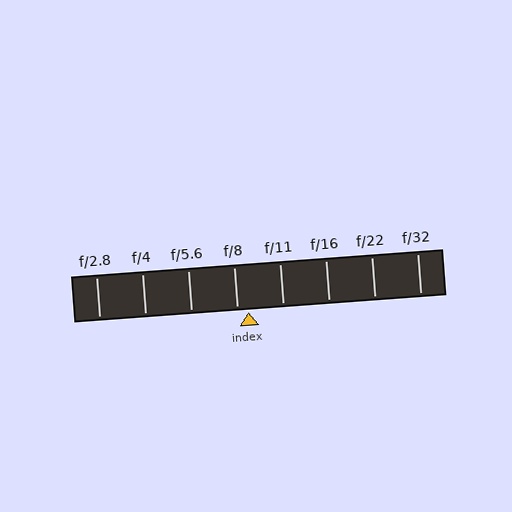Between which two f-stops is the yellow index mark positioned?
The index mark is between f/8 and f/11.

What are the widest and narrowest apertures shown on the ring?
The widest aperture shown is f/2.8 and the narrowest is f/32.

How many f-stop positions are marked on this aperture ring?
There are 8 f-stop positions marked.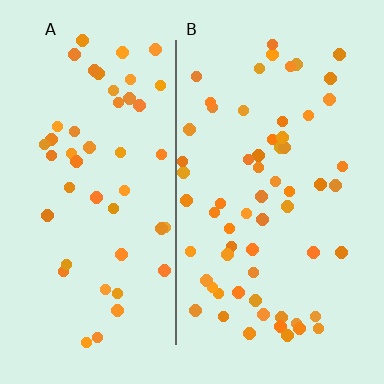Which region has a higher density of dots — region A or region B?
B (the right).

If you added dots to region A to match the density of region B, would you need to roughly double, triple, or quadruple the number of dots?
Approximately double.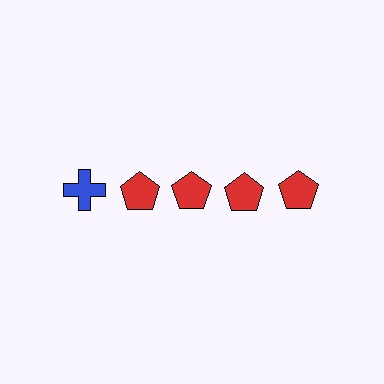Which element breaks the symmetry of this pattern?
The blue cross in the top row, leftmost column breaks the symmetry. All other shapes are red pentagons.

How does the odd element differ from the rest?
It differs in both color (blue instead of red) and shape (cross instead of pentagon).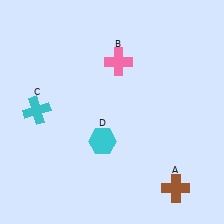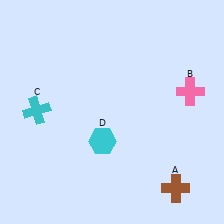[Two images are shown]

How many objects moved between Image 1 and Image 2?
1 object moved between the two images.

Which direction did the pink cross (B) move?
The pink cross (B) moved right.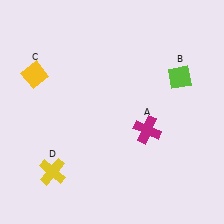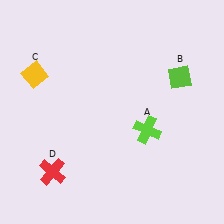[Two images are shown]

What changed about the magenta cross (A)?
In Image 1, A is magenta. In Image 2, it changed to lime.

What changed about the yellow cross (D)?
In Image 1, D is yellow. In Image 2, it changed to red.